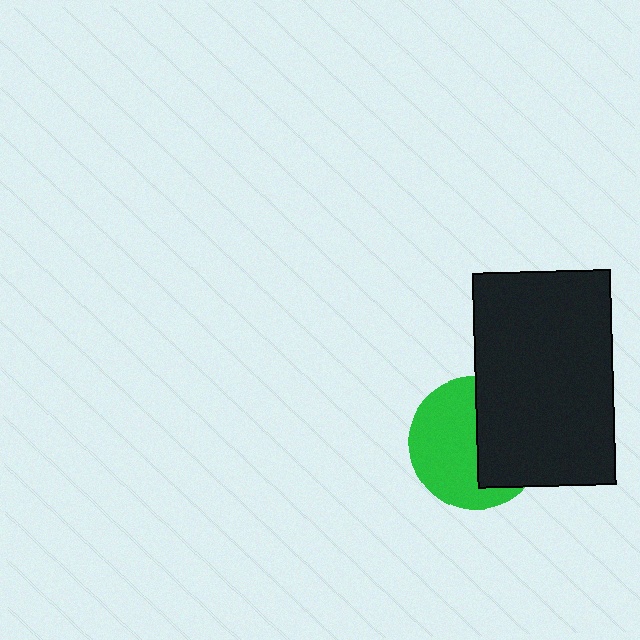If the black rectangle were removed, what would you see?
You would see the complete green circle.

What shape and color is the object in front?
The object in front is a black rectangle.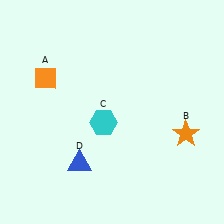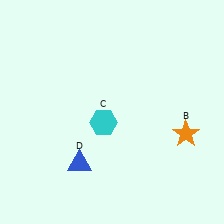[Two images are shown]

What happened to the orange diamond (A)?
The orange diamond (A) was removed in Image 2. It was in the top-left area of Image 1.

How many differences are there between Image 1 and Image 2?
There is 1 difference between the two images.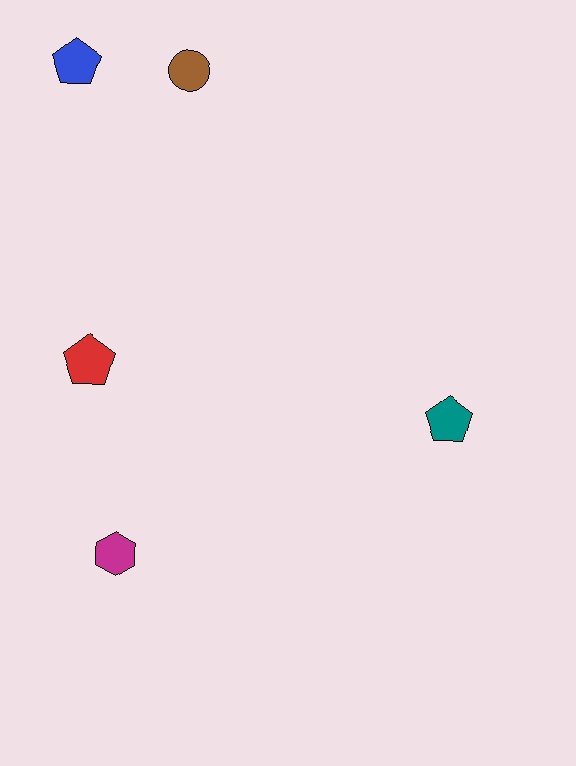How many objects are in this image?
There are 5 objects.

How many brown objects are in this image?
There is 1 brown object.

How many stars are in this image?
There are no stars.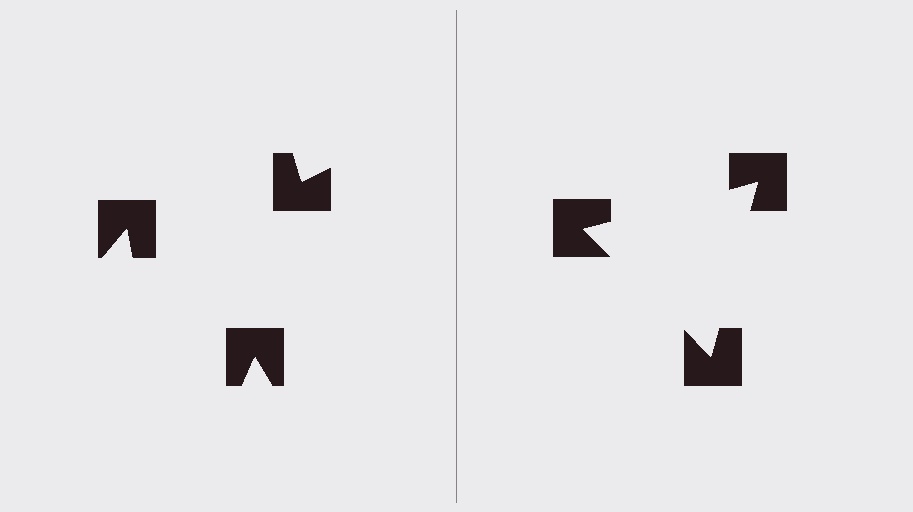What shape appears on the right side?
An illusory triangle.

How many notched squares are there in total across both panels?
6 — 3 on each side.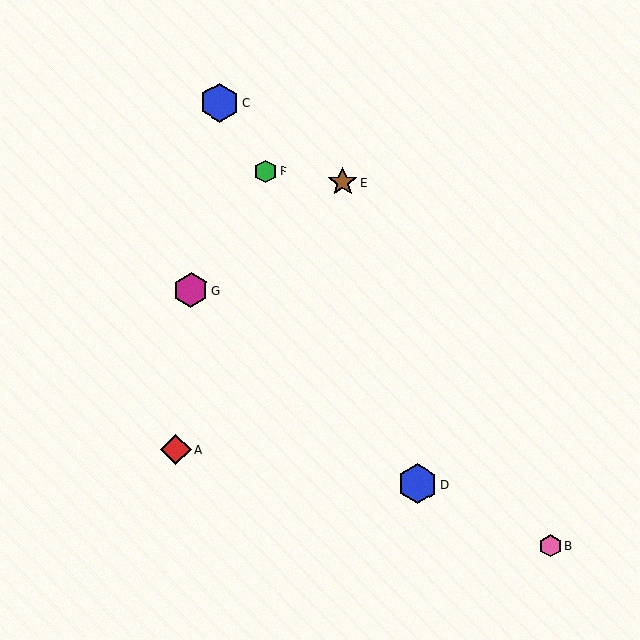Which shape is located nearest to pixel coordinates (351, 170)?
The brown star (labeled E) at (343, 183) is nearest to that location.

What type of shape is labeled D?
Shape D is a blue hexagon.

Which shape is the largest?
The blue hexagon (labeled D) is the largest.